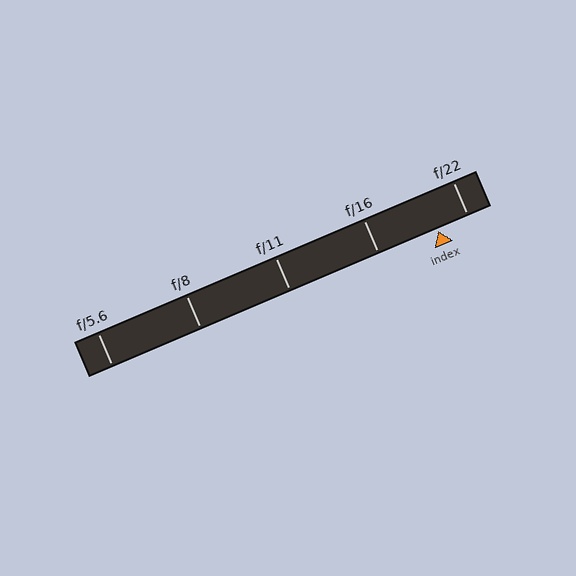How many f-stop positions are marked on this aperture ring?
There are 5 f-stop positions marked.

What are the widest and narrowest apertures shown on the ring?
The widest aperture shown is f/5.6 and the narrowest is f/22.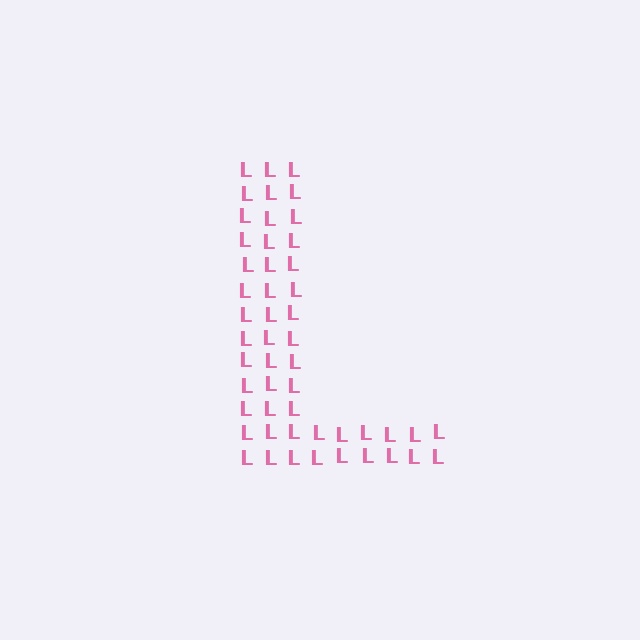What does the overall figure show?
The overall figure shows the letter L.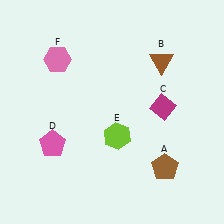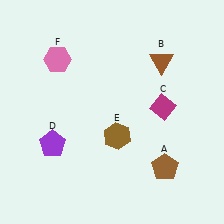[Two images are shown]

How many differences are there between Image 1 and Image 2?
There are 2 differences between the two images.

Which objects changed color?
D changed from pink to purple. E changed from lime to brown.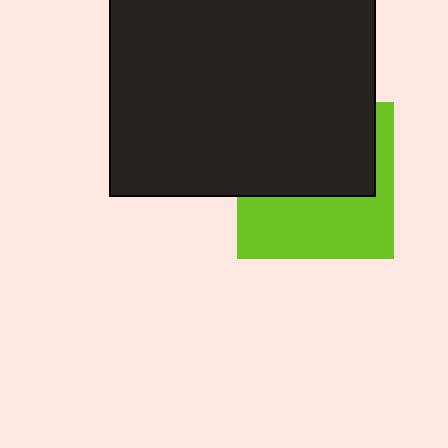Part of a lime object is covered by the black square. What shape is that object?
It is a square.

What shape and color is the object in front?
The object in front is a black square.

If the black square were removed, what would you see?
You would see the complete lime square.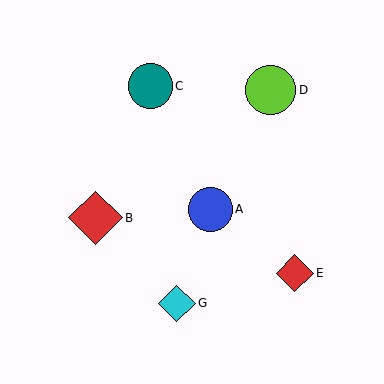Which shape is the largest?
The red diamond (labeled B) is the largest.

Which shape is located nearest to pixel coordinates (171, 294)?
The cyan diamond (labeled G) at (177, 303) is nearest to that location.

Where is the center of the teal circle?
The center of the teal circle is at (150, 86).